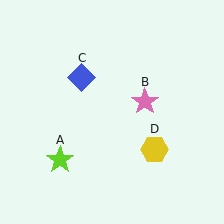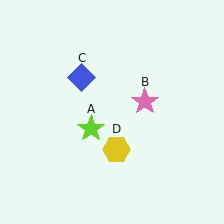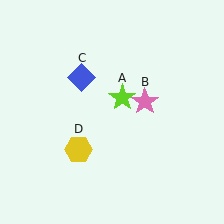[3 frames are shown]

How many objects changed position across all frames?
2 objects changed position: lime star (object A), yellow hexagon (object D).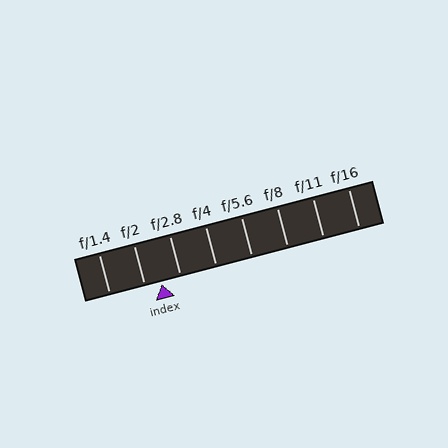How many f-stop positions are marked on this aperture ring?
There are 8 f-stop positions marked.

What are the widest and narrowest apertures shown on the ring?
The widest aperture shown is f/1.4 and the narrowest is f/16.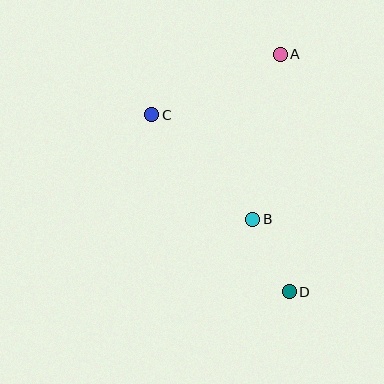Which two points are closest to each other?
Points B and D are closest to each other.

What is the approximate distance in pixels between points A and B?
The distance between A and B is approximately 167 pixels.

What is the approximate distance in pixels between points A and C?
The distance between A and C is approximately 142 pixels.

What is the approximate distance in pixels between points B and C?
The distance between B and C is approximately 145 pixels.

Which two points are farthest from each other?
Points A and D are farthest from each other.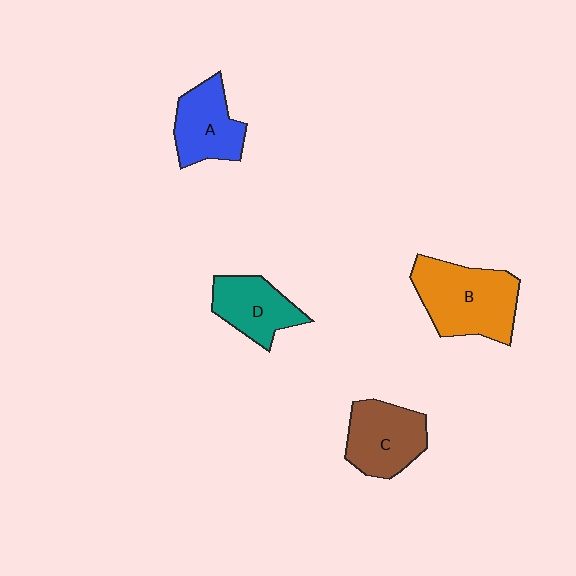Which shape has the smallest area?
Shape D (teal).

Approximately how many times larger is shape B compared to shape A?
Approximately 1.5 times.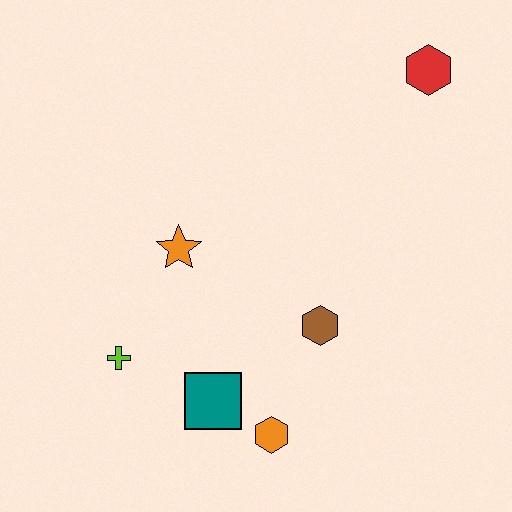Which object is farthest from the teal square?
The red hexagon is farthest from the teal square.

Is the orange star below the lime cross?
No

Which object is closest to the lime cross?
The teal square is closest to the lime cross.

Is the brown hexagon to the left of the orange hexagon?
No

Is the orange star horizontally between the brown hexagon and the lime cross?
Yes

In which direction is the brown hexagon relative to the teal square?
The brown hexagon is to the right of the teal square.